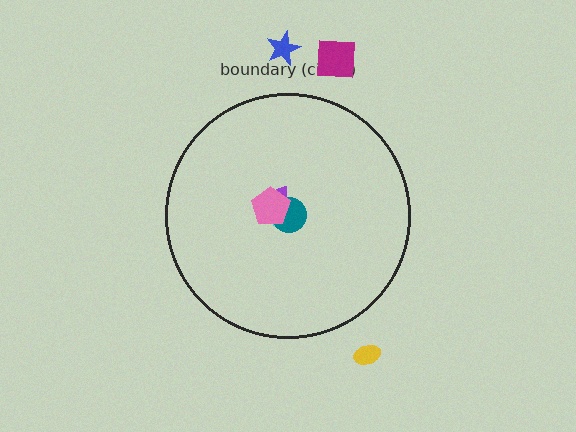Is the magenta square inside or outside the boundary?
Outside.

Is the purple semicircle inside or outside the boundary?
Inside.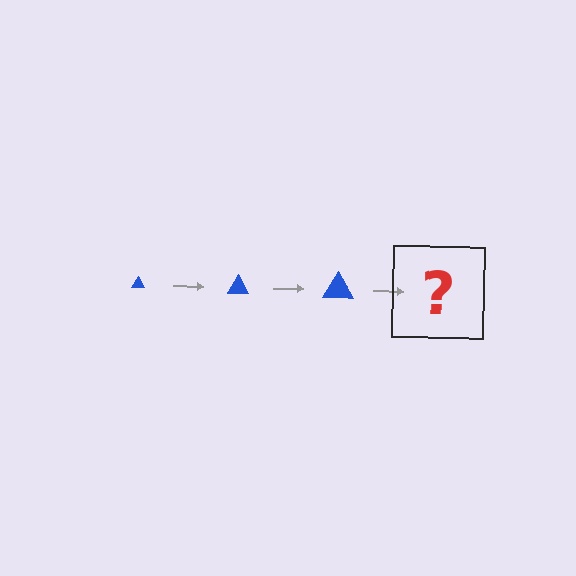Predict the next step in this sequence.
The next step is a blue triangle, larger than the previous one.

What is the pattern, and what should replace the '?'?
The pattern is that the triangle gets progressively larger each step. The '?' should be a blue triangle, larger than the previous one.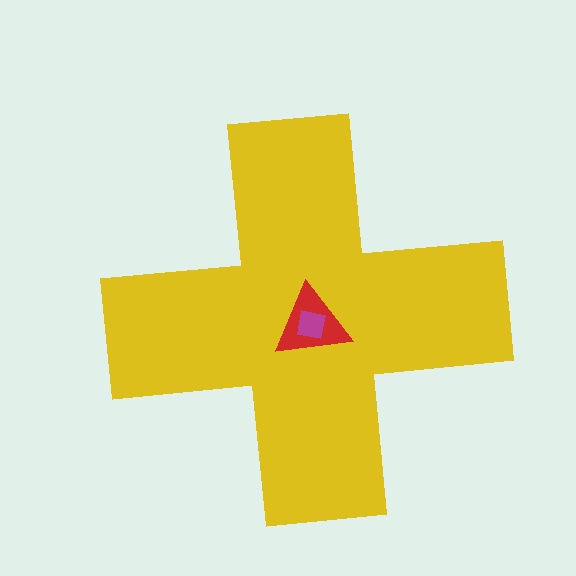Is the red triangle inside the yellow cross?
Yes.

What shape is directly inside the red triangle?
The magenta square.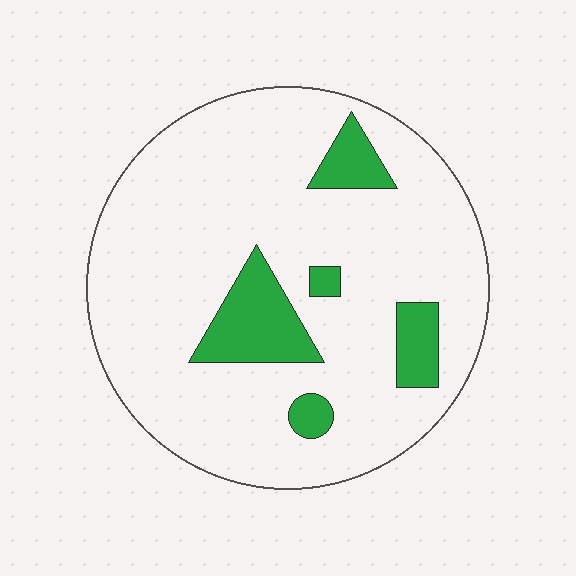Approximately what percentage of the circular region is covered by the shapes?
Approximately 15%.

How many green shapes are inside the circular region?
5.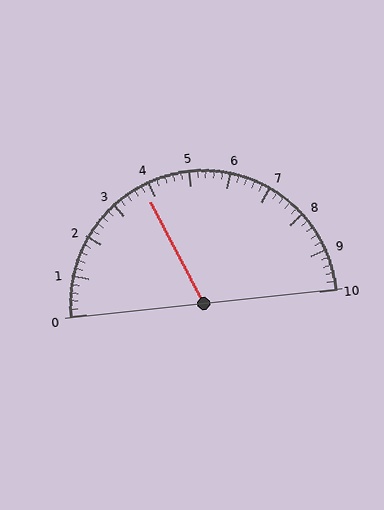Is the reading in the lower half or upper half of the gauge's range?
The reading is in the lower half of the range (0 to 10).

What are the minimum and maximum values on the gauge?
The gauge ranges from 0 to 10.